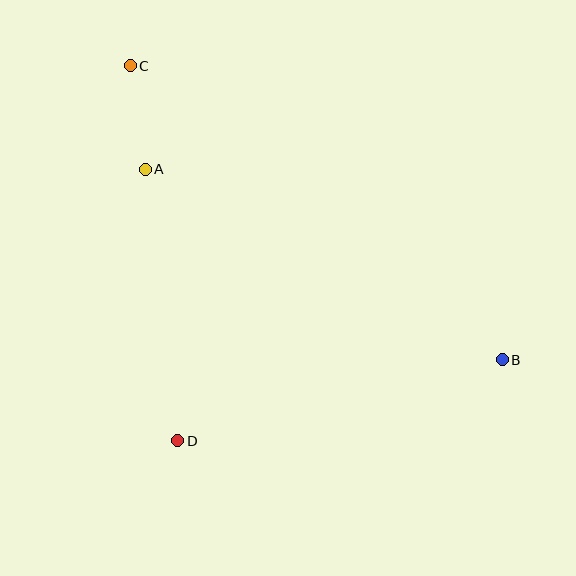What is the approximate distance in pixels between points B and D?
The distance between B and D is approximately 334 pixels.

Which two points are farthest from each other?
Points B and C are farthest from each other.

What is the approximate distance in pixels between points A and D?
The distance between A and D is approximately 274 pixels.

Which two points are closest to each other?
Points A and C are closest to each other.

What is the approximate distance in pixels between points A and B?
The distance between A and B is approximately 405 pixels.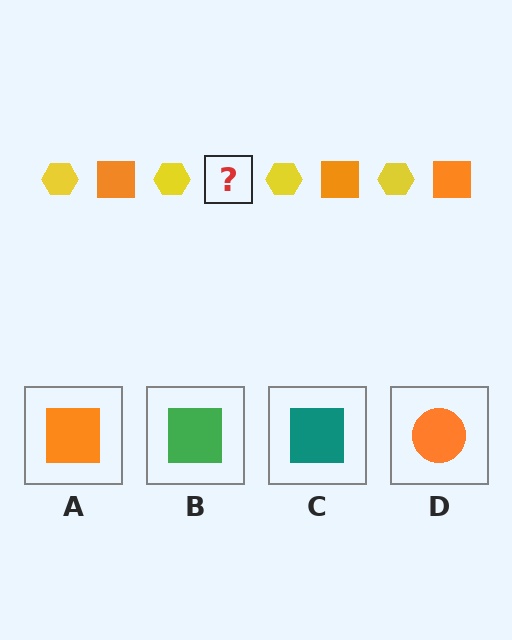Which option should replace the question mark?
Option A.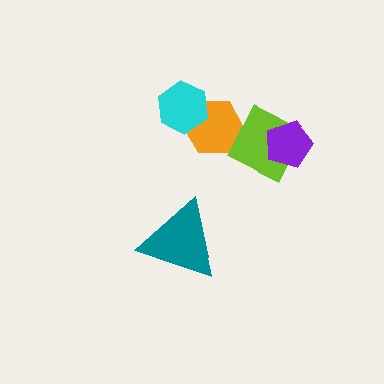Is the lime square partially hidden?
Yes, it is partially covered by another shape.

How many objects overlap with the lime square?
1 object overlaps with the lime square.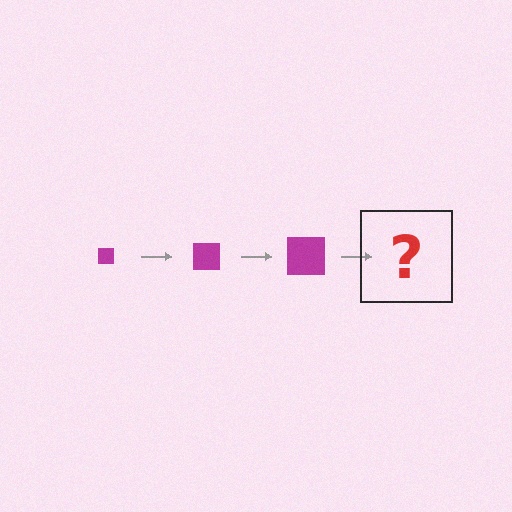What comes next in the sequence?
The next element should be a magenta square, larger than the previous one.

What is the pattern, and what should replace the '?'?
The pattern is that the square gets progressively larger each step. The '?' should be a magenta square, larger than the previous one.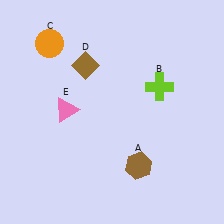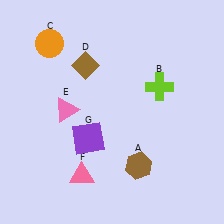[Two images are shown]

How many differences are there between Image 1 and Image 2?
There are 2 differences between the two images.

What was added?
A pink triangle (F), a purple square (G) were added in Image 2.